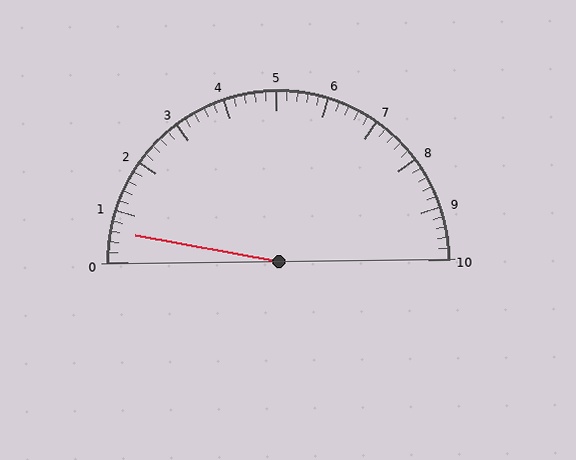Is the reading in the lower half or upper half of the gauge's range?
The reading is in the lower half of the range (0 to 10).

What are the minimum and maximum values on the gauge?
The gauge ranges from 0 to 10.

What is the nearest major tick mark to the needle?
The nearest major tick mark is 1.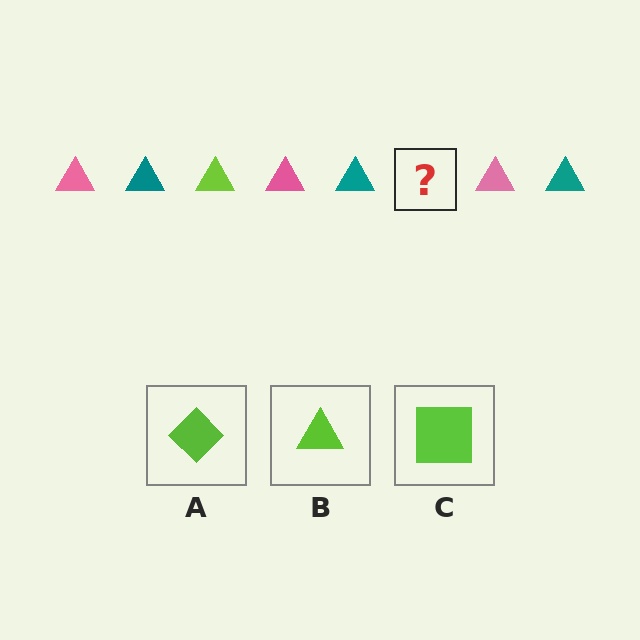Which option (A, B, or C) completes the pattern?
B.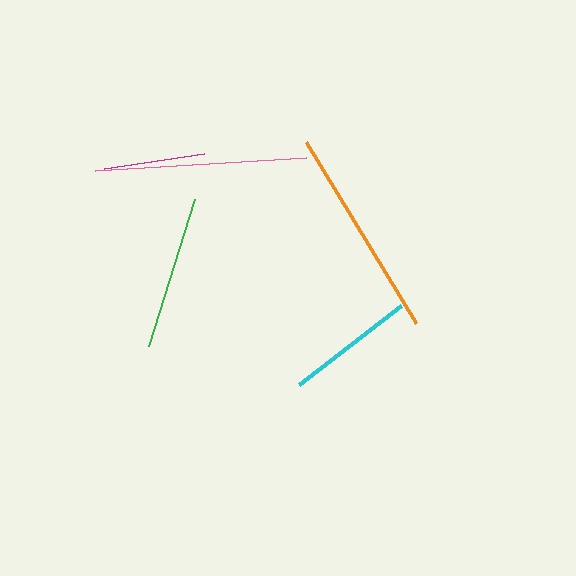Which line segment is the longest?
The orange line is the longest at approximately 212 pixels.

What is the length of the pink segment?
The pink segment is approximately 211 pixels long.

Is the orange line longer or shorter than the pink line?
The orange line is longer than the pink line.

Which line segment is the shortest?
The magenta line is the shortest at approximately 101 pixels.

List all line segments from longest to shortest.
From longest to shortest: orange, pink, green, cyan, magenta.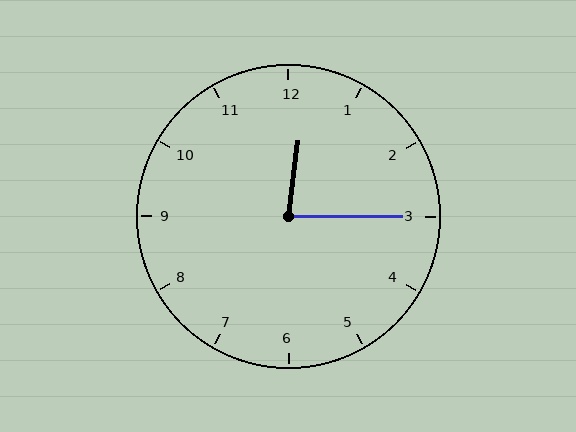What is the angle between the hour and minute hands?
Approximately 82 degrees.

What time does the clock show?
12:15.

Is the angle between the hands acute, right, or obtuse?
It is acute.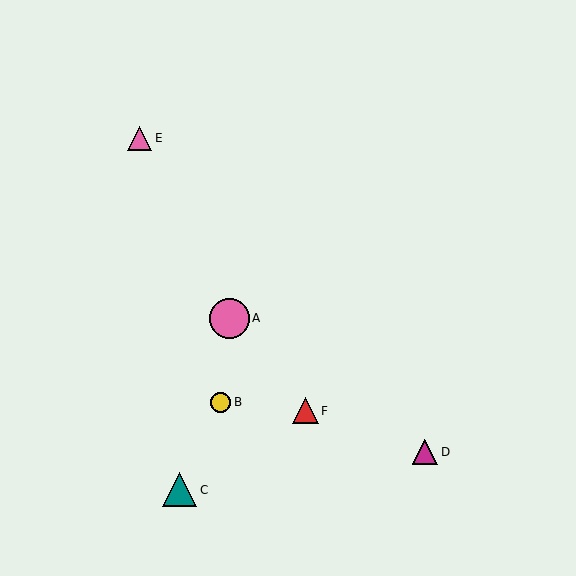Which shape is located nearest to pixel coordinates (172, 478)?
The teal triangle (labeled C) at (180, 490) is nearest to that location.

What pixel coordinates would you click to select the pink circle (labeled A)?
Click at (230, 318) to select the pink circle A.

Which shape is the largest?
The pink circle (labeled A) is the largest.